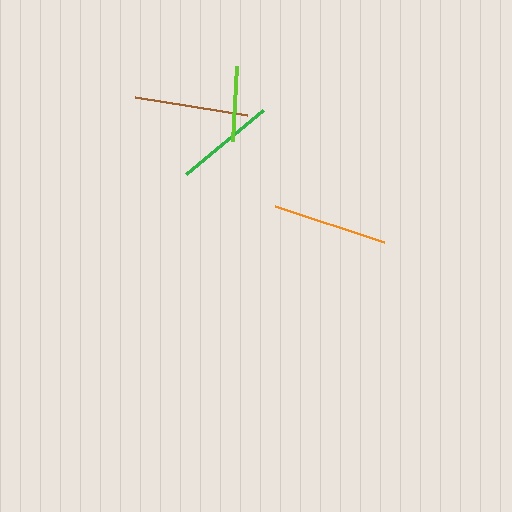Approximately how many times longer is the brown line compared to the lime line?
The brown line is approximately 1.5 times the length of the lime line.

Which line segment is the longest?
The orange line is the longest at approximately 114 pixels.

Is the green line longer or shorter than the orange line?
The orange line is longer than the green line.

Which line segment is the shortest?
The lime line is the shortest at approximately 74 pixels.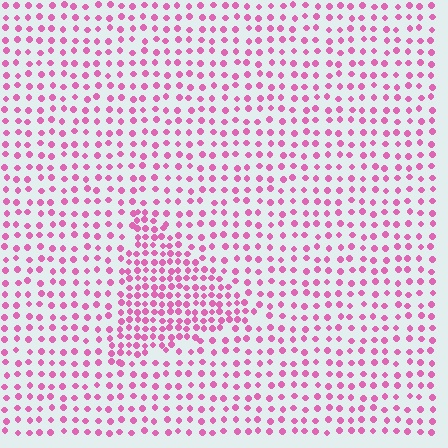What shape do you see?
I see a triangle.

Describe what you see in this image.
The image contains small pink elements arranged at two different densities. A triangle-shaped region is visible where the elements are more densely packed than the surrounding area.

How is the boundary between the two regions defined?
The boundary is defined by a change in element density (approximately 1.9x ratio). All elements are the same color, size, and shape.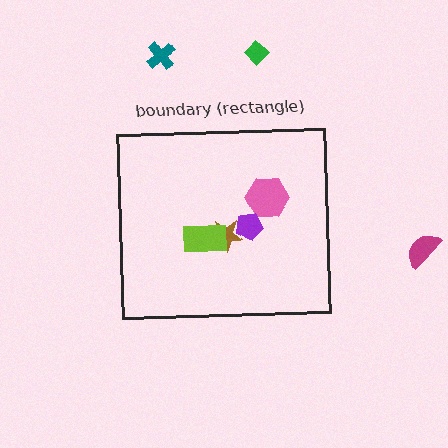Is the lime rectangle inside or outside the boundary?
Inside.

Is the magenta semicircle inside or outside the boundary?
Outside.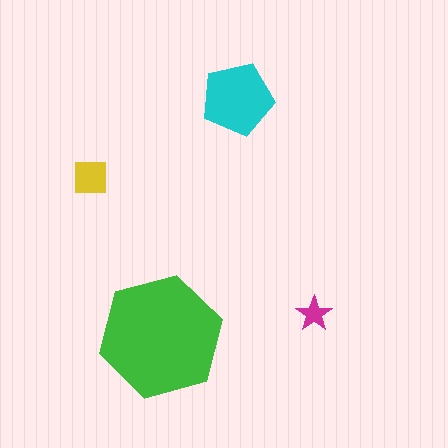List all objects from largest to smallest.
The green hexagon, the cyan pentagon, the yellow square, the magenta star.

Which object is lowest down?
The green hexagon is bottommost.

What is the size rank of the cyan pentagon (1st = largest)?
2nd.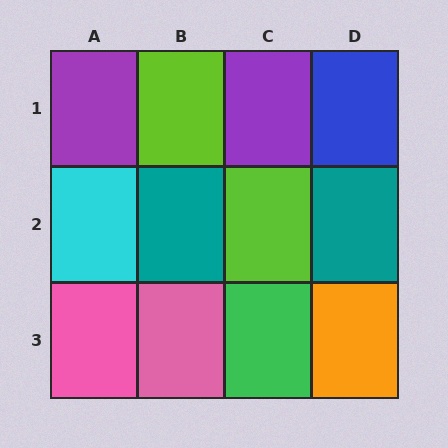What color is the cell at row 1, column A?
Purple.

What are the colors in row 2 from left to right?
Cyan, teal, lime, teal.